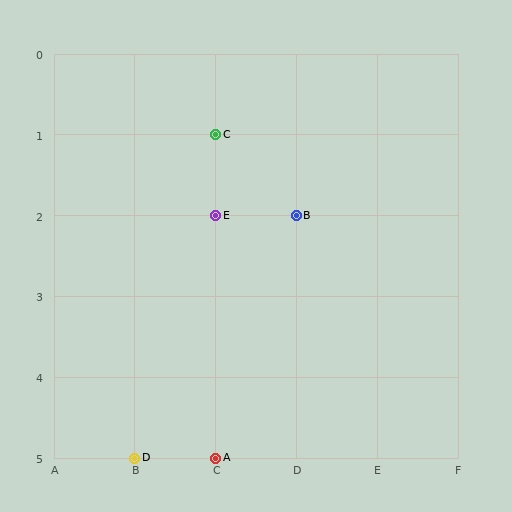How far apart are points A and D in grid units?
Points A and D are 1 column apart.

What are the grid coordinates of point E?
Point E is at grid coordinates (C, 2).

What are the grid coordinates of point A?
Point A is at grid coordinates (C, 5).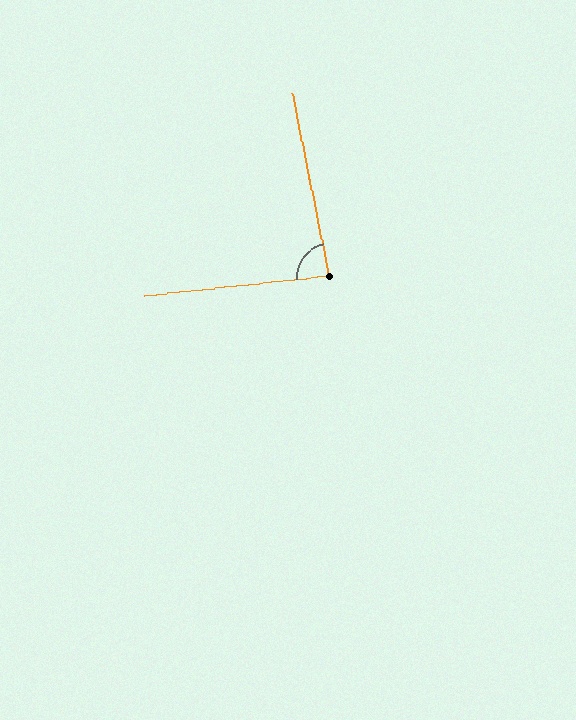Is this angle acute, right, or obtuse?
It is acute.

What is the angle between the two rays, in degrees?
Approximately 85 degrees.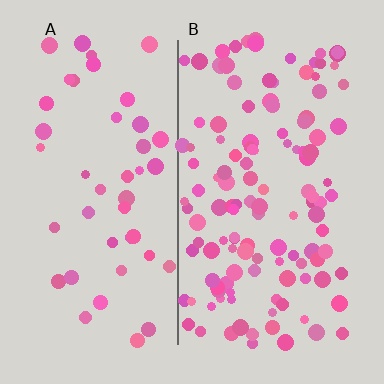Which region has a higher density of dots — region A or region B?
B (the right).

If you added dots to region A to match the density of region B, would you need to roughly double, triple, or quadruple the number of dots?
Approximately triple.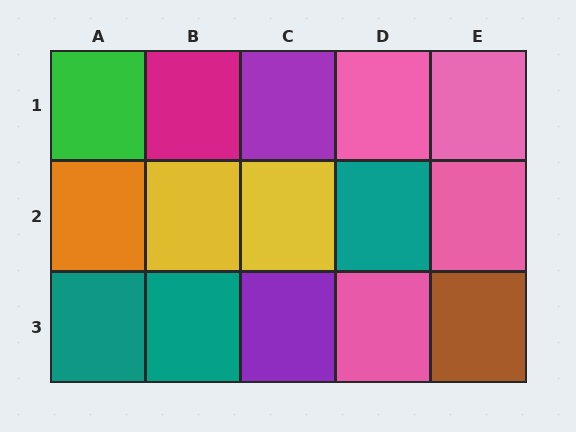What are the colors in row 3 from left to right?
Teal, teal, purple, pink, brown.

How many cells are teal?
3 cells are teal.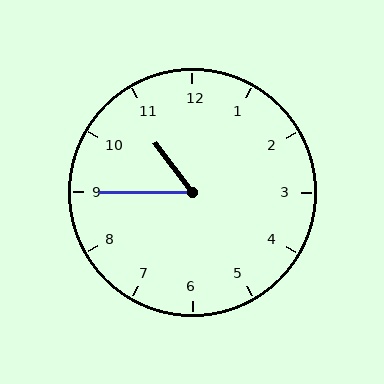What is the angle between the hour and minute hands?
Approximately 52 degrees.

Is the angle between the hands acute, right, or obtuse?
It is acute.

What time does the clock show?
10:45.